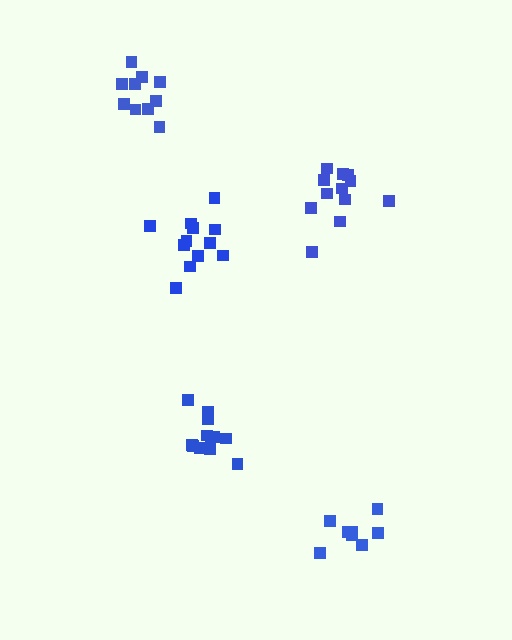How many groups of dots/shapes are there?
There are 5 groups.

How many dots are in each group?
Group 1: 10 dots, Group 2: 12 dots, Group 3: 12 dots, Group 4: 12 dots, Group 5: 8 dots (54 total).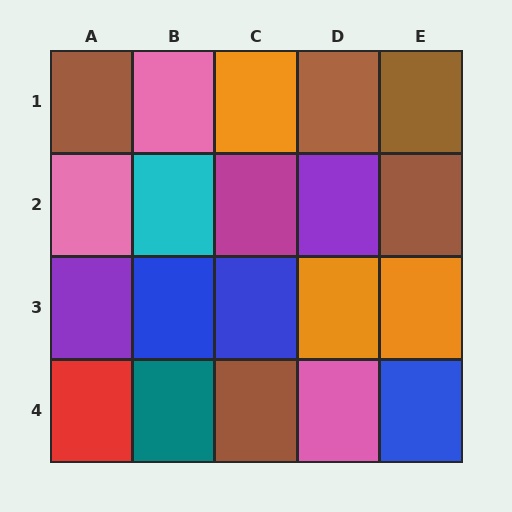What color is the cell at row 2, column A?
Pink.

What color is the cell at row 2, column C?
Magenta.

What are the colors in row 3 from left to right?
Purple, blue, blue, orange, orange.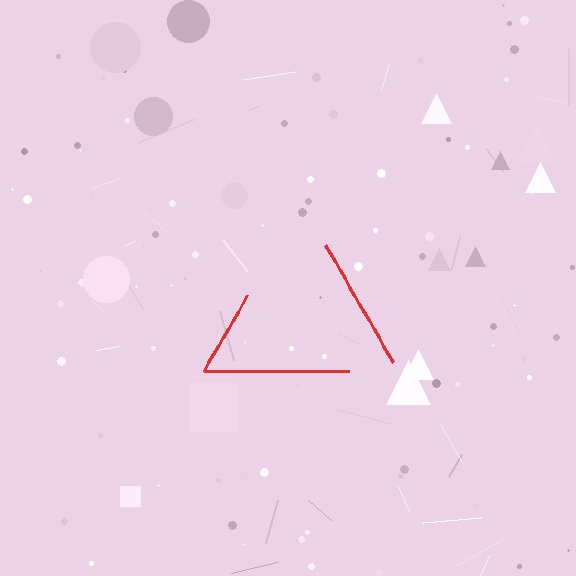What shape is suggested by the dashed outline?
The dashed outline suggests a triangle.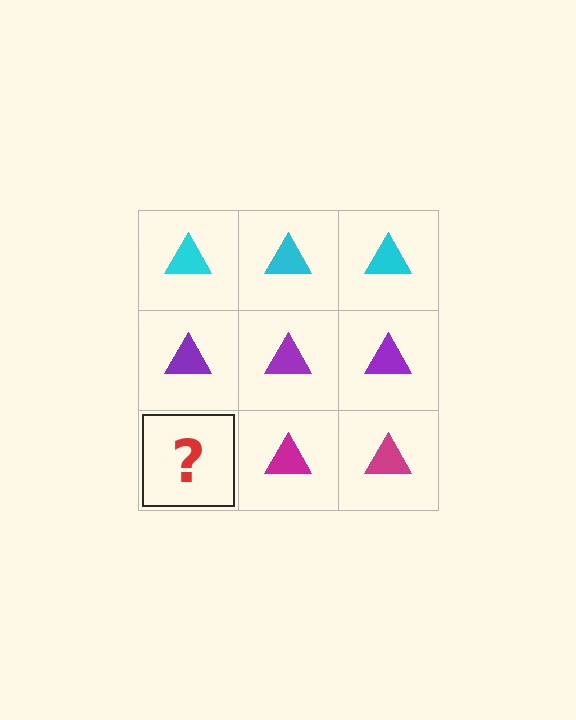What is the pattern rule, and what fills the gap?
The rule is that each row has a consistent color. The gap should be filled with a magenta triangle.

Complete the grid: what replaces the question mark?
The question mark should be replaced with a magenta triangle.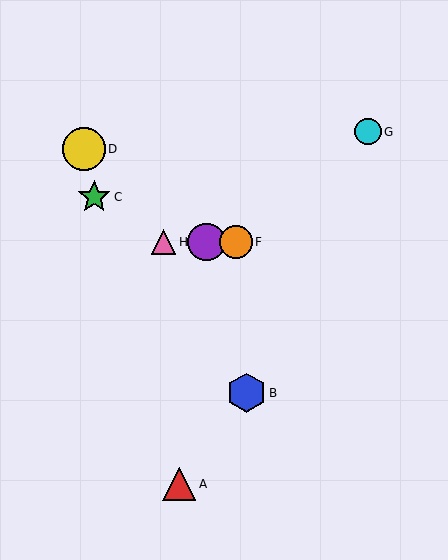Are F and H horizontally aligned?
Yes, both are at y≈242.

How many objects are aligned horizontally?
3 objects (E, F, H) are aligned horizontally.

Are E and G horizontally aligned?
No, E is at y≈242 and G is at y≈132.